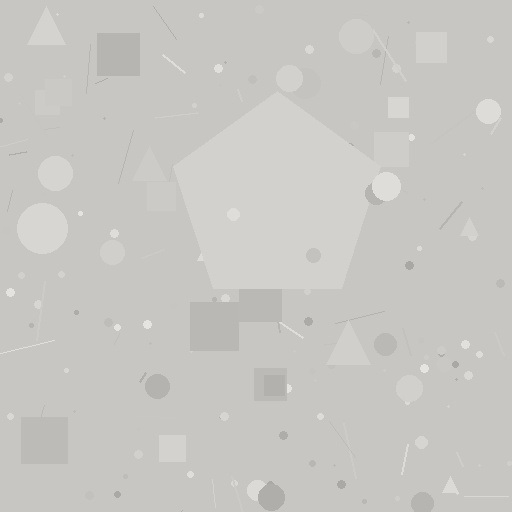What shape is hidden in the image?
A pentagon is hidden in the image.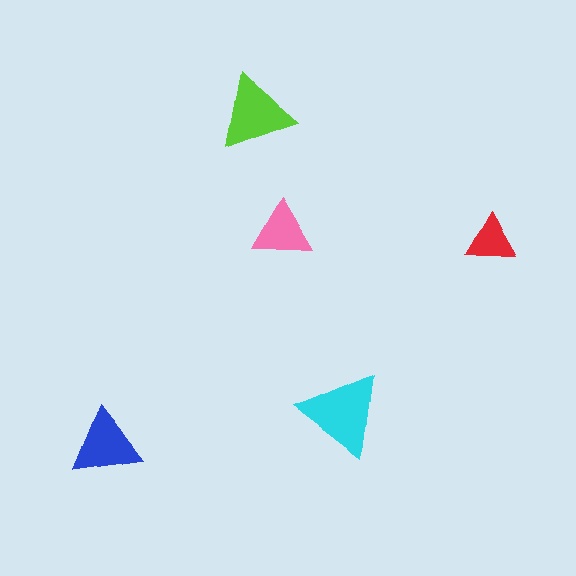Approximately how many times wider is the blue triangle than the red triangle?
About 1.5 times wider.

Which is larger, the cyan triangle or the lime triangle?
The cyan one.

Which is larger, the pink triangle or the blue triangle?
The blue one.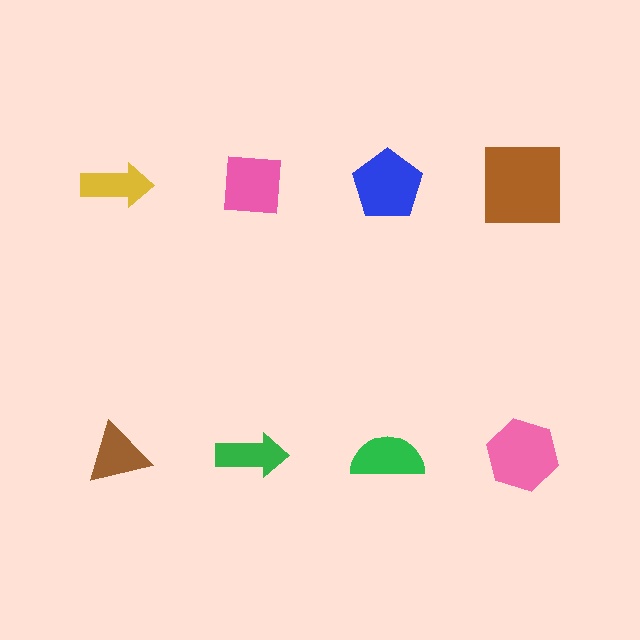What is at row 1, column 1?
A yellow arrow.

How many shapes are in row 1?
4 shapes.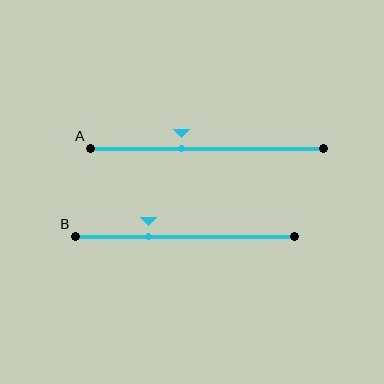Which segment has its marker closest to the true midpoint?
Segment A has its marker closest to the true midpoint.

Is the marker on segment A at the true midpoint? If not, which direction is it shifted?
No, the marker on segment A is shifted to the left by about 11% of the segment length.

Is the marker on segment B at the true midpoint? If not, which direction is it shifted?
No, the marker on segment B is shifted to the left by about 17% of the segment length.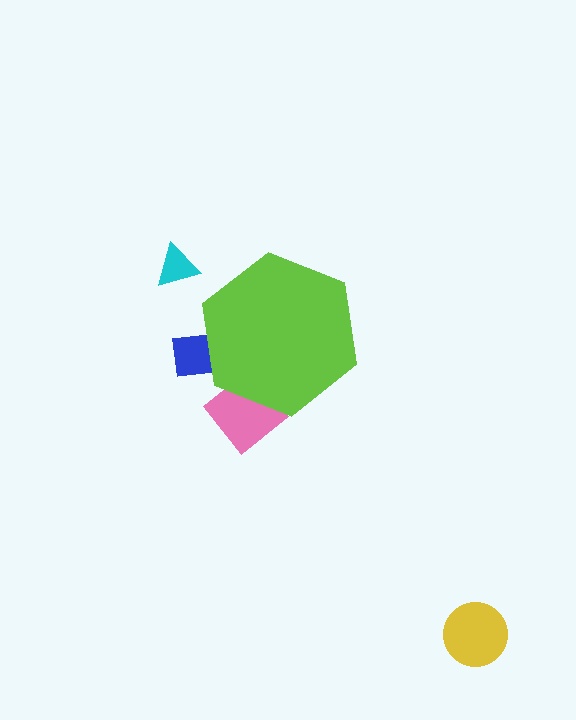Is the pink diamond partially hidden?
Yes, the pink diamond is partially hidden behind the lime hexagon.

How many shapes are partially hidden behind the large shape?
2 shapes are partially hidden.